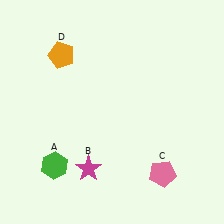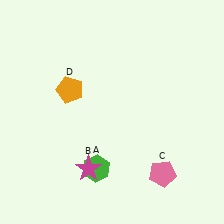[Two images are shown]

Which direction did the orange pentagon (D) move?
The orange pentagon (D) moved down.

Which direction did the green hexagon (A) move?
The green hexagon (A) moved right.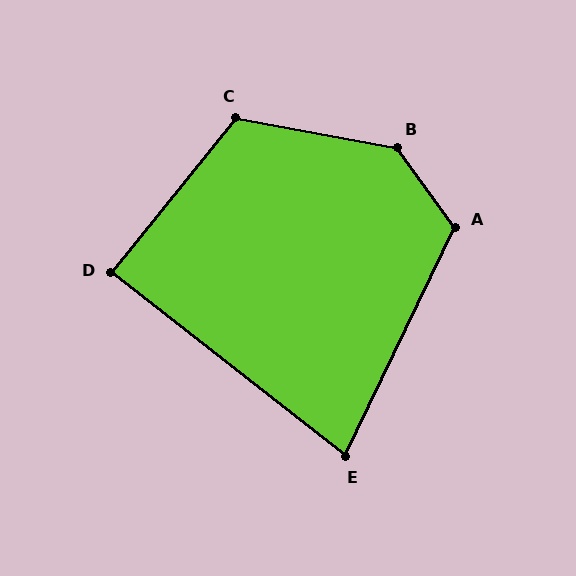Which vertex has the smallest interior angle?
E, at approximately 78 degrees.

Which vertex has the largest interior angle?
B, at approximately 136 degrees.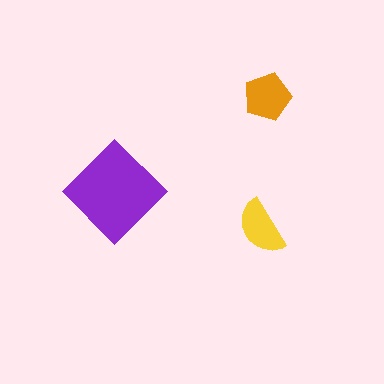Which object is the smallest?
The yellow semicircle.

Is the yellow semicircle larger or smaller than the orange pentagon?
Smaller.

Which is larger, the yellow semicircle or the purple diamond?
The purple diamond.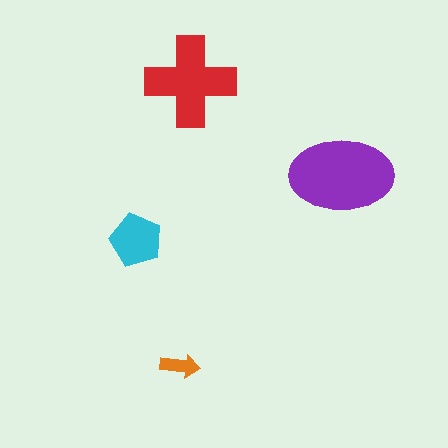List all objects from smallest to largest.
The orange arrow, the cyan pentagon, the red cross, the purple ellipse.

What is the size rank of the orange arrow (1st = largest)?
4th.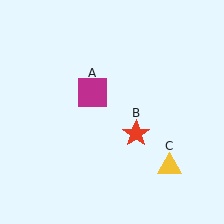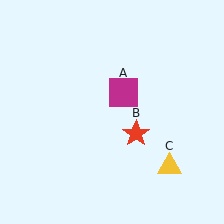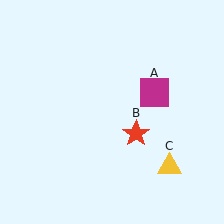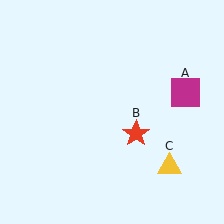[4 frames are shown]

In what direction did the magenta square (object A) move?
The magenta square (object A) moved right.